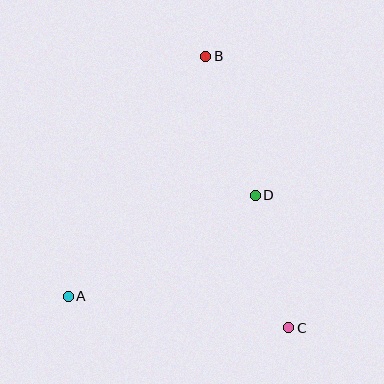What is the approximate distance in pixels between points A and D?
The distance between A and D is approximately 212 pixels.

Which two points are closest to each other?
Points C and D are closest to each other.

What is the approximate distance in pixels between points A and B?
The distance between A and B is approximately 277 pixels.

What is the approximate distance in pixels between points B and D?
The distance between B and D is approximately 148 pixels.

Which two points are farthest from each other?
Points B and C are farthest from each other.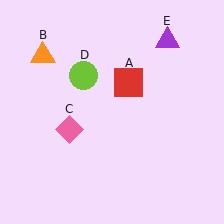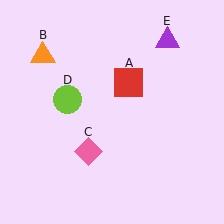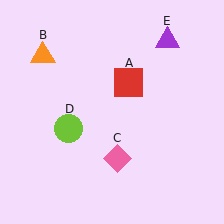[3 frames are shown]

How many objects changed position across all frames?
2 objects changed position: pink diamond (object C), lime circle (object D).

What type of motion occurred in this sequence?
The pink diamond (object C), lime circle (object D) rotated counterclockwise around the center of the scene.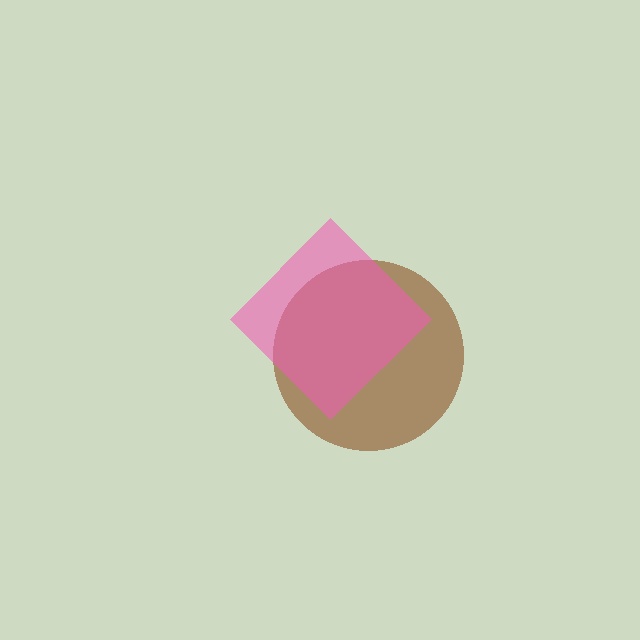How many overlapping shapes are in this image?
There are 2 overlapping shapes in the image.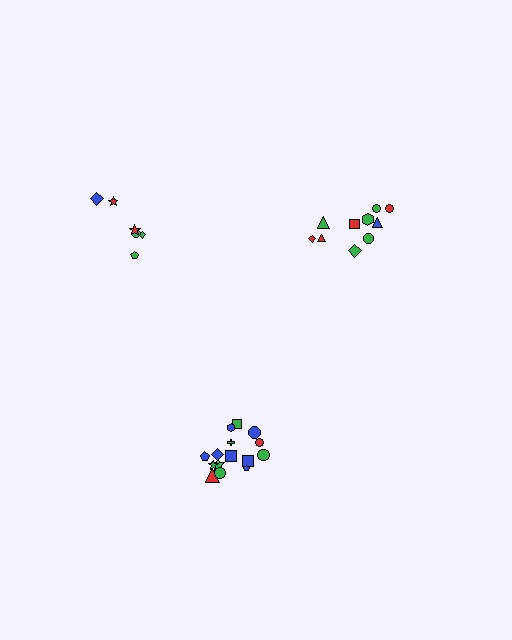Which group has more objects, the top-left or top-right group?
The top-right group.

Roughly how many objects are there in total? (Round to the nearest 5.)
Roughly 30 objects in total.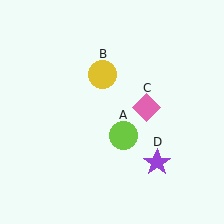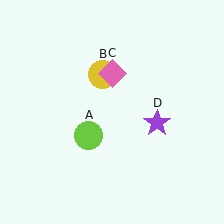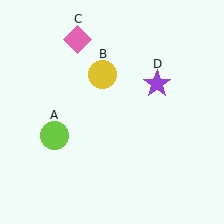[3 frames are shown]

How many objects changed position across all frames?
3 objects changed position: lime circle (object A), pink diamond (object C), purple star (object D).